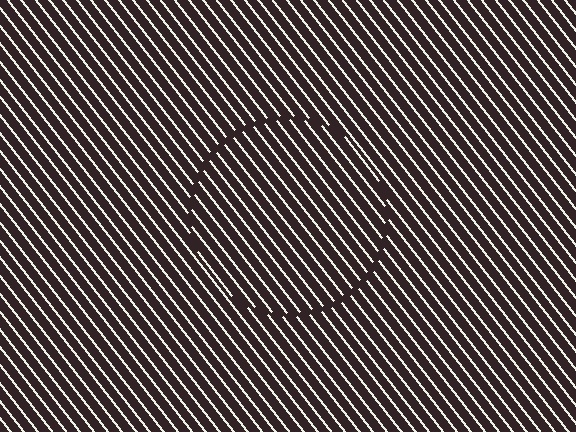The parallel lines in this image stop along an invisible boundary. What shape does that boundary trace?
An illusory circle. The interior of the shape contains the same grating, shifted by half a period — the contour is defined by the phase discontinuity where line-ends from the inner and outer gratings abut.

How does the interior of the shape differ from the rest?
The interior of the shape contains the same grating, shifted by half a period — the contour is defined by the phase discontinuity where line-ends from the inner and outer gratings abut.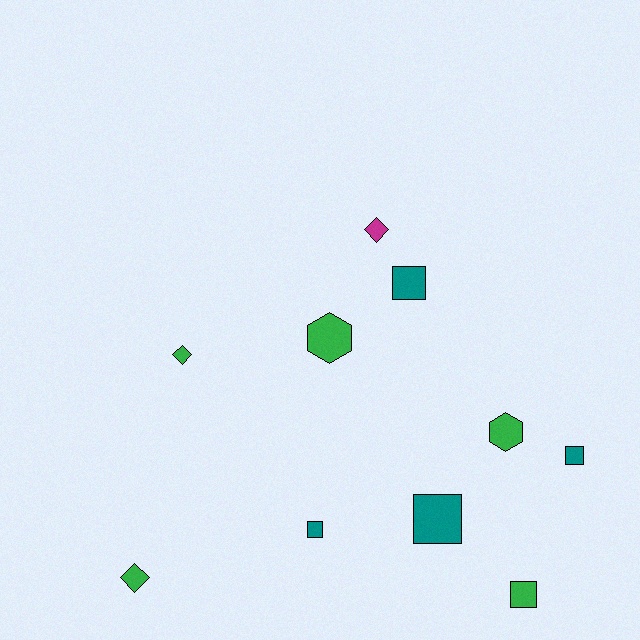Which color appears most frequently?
Green, with 5 objects.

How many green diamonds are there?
There are 2 green diamonds.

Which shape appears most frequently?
Square, with 5 objects.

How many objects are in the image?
There are 10 objects.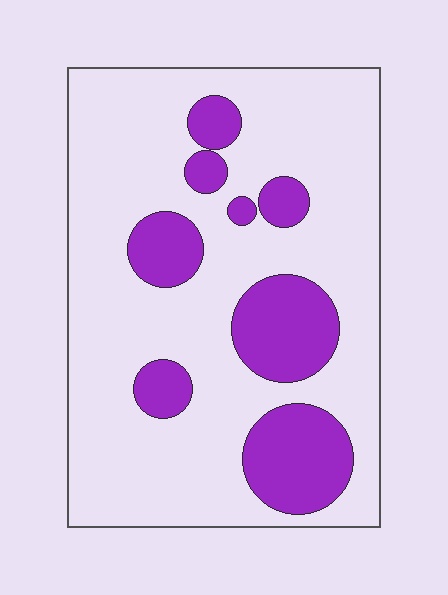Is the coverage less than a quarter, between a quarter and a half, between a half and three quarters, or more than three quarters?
Less than a quarter.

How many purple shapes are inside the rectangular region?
8.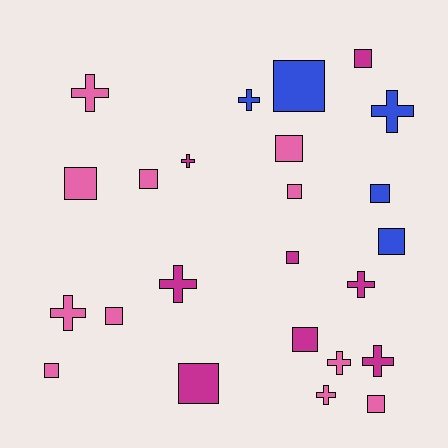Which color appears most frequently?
Pink, with 11 objects.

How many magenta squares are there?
There are 4 magenta squares.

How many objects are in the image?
There are 24 objects.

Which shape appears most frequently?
Square, with 14 objects.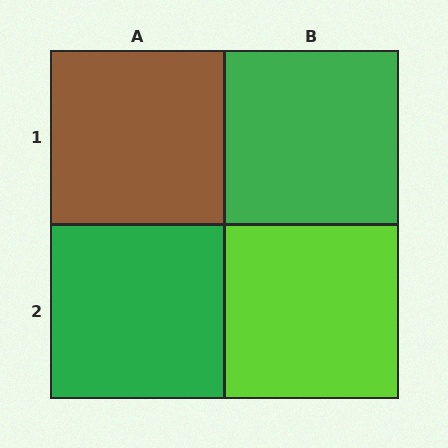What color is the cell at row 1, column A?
Brown.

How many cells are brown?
1 cell is brown.